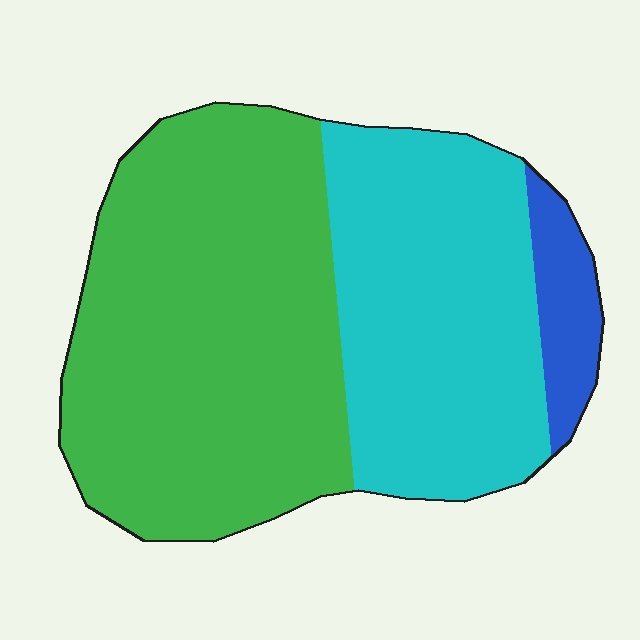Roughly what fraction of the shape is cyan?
Cyan covers 38% of the shape.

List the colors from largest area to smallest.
From largest to smallest: green, cyan, blue.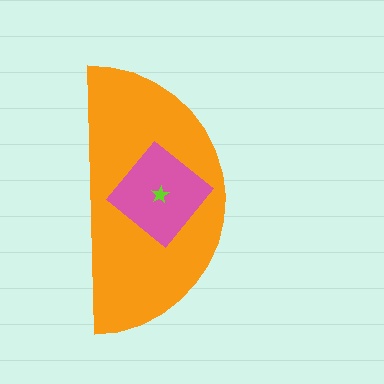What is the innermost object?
The lime star.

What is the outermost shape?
The orange semicircle.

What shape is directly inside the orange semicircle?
The pink diamond.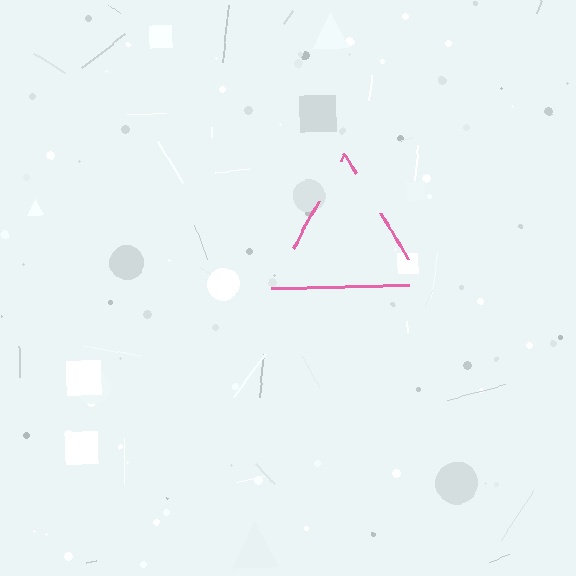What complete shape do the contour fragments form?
The contour fragments form a triangle.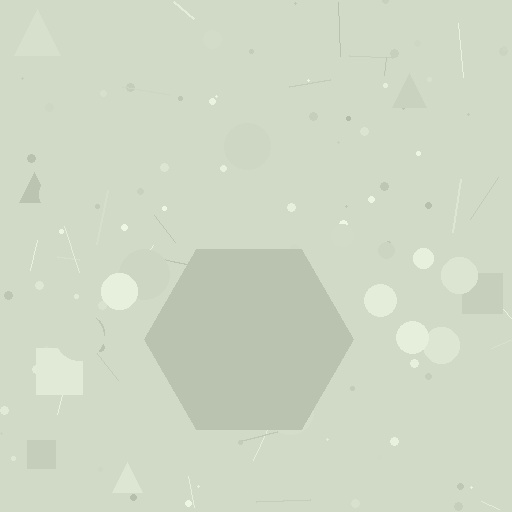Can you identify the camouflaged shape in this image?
The camouflaged shape is a hexagon.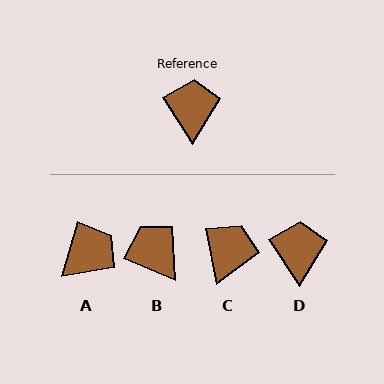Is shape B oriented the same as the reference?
No, it is off by about 34 degrees.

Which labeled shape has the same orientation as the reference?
D.